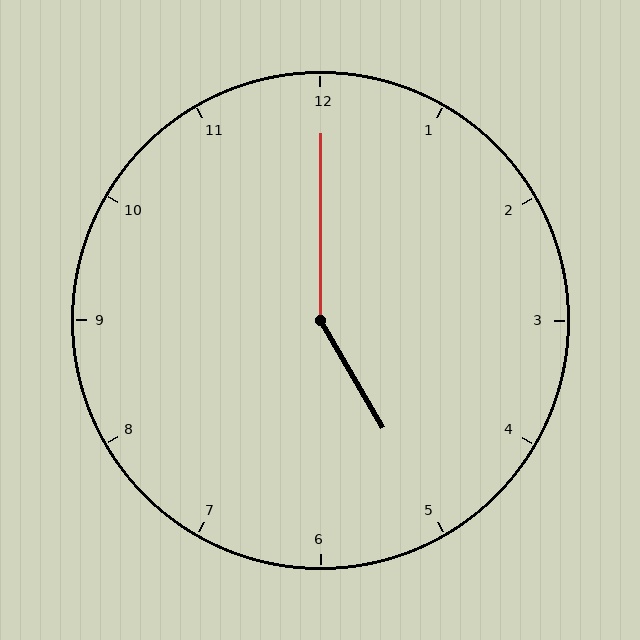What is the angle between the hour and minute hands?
Approximately 150 degrees.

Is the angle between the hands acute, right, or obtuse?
It is obtuse.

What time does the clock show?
5:00.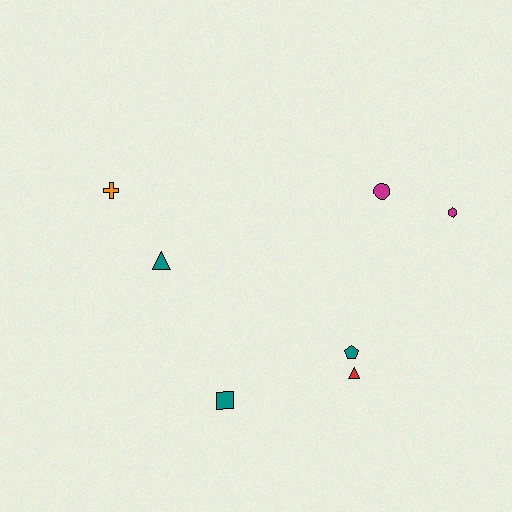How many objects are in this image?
There are 7 objects.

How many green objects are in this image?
There are no green objects.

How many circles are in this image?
There is 1 circle.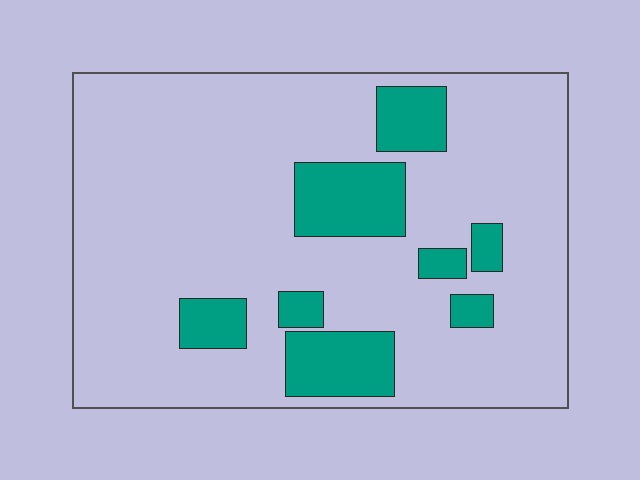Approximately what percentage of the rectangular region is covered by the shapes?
Approximately 20%.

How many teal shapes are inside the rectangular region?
8.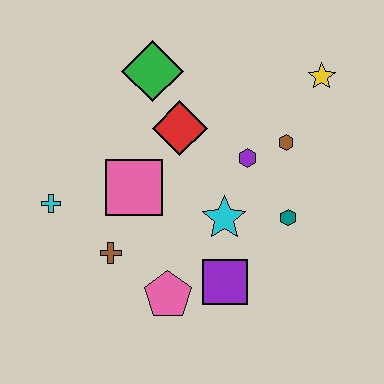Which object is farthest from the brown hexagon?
The cyan cross is farthest from the brown hexagon.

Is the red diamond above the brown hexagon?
Yes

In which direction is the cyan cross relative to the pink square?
The cyan cross is to the left of the pink square.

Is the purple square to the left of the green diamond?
No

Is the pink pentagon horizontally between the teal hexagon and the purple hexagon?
No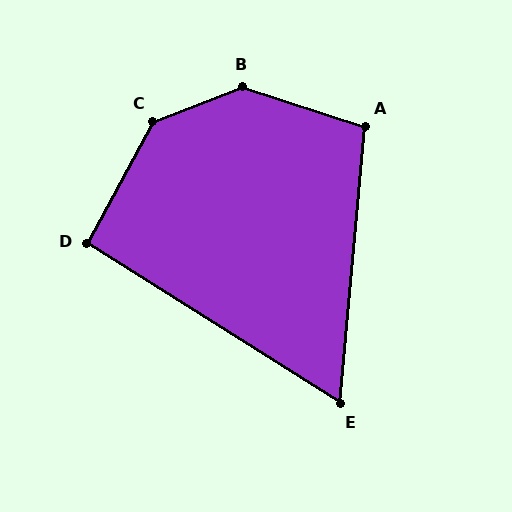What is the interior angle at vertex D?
Approximately 94 degrees (approximately right).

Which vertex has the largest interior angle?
B, at approximately 141 degrees.